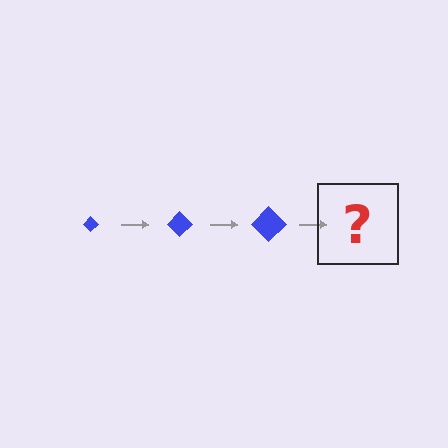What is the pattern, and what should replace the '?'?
The pattern is that the diamond gets progressively larger each step. The '?' should be a blue diamond, larger than the previous one.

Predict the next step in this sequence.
The next step is a blue diamond, larger than the previous one.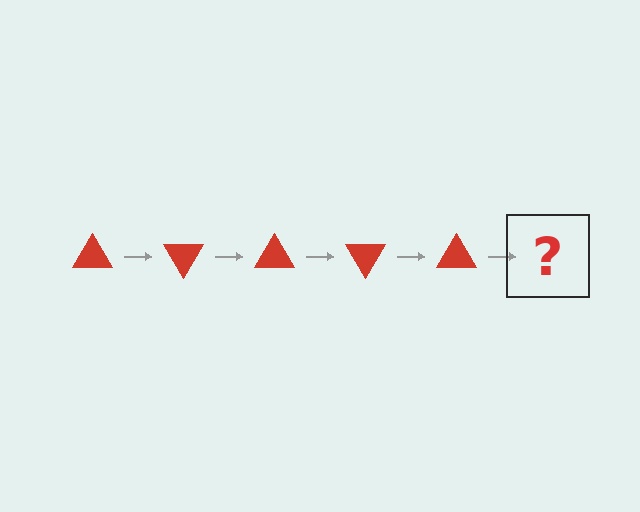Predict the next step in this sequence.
The next step is a red triangle rotated 300 degrees.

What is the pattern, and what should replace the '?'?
The pattern is that the triangle rotates 60 degrees each step. The '?' should be a red triangle rotated 300 degrees.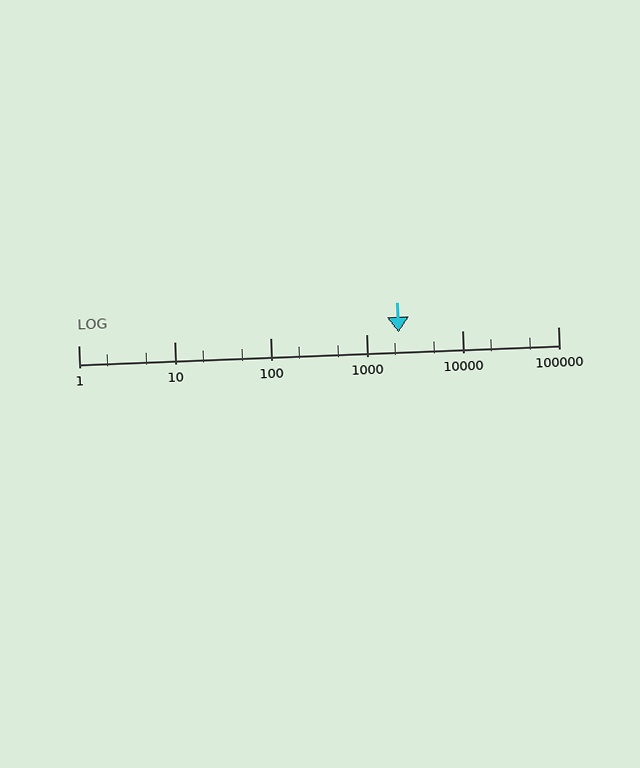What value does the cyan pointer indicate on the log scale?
The pointer indicates approximately 2200.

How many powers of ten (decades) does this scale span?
The scale spans 5 decades, from 1 to 100000.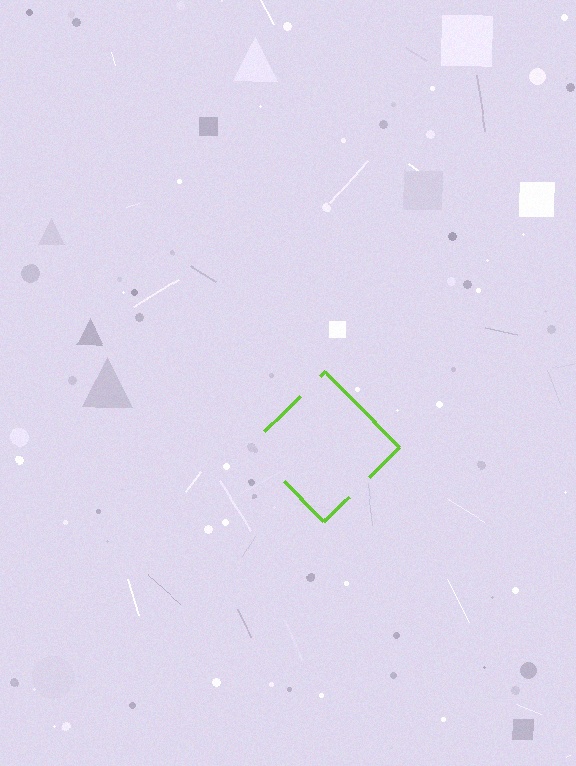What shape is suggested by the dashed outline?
The dashed outline suggests a diamond.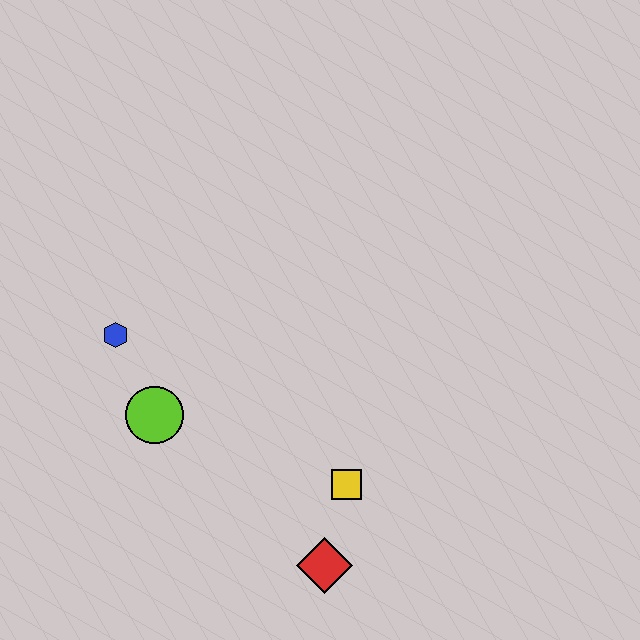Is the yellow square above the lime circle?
No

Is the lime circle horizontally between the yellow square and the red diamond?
No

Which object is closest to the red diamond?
The yellow square is closest to the red diamond.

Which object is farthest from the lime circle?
The red diamond is farthest from the lime circle.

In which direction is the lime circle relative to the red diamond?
The lime circle is to the left of the red diamond.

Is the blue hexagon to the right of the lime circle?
No